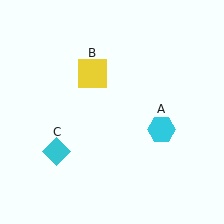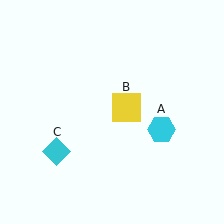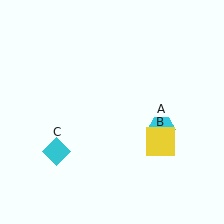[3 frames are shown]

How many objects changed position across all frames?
1 object changed position: yellow square (object B).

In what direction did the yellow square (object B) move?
The yellow square (object B) moved down and to the right.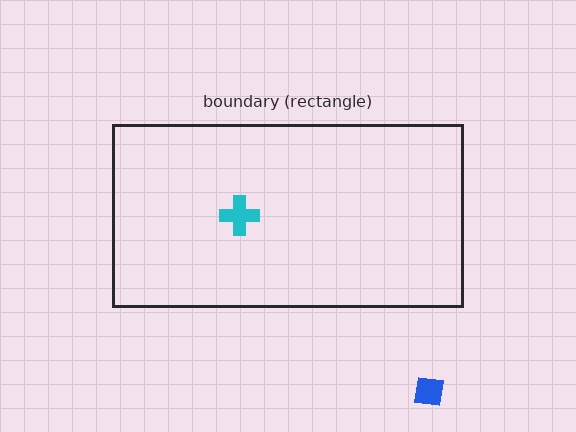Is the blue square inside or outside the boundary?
Outside.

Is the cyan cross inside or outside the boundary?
Inside.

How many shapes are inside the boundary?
1 inside, 1 outside.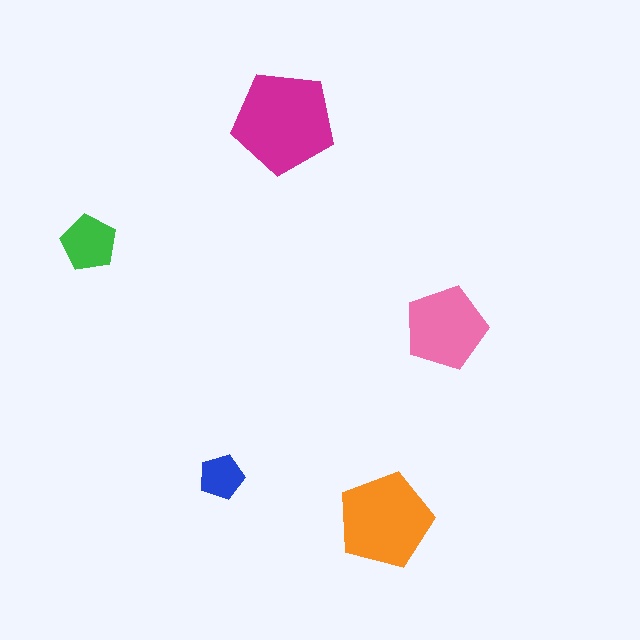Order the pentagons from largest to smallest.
the magenta one, the orange one, the pink one, the green one, the blue one.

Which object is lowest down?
The orange pentagon is bottommost.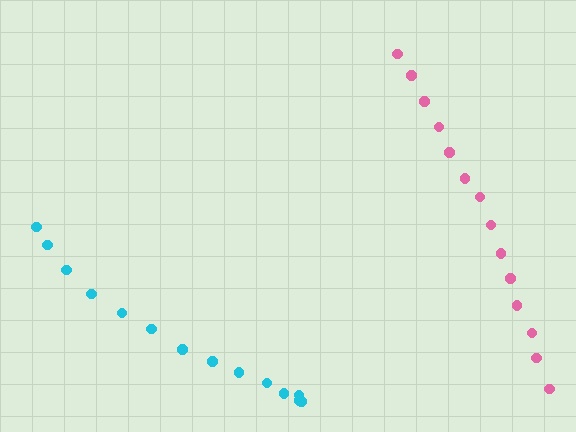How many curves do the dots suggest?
There are 2 distinct paths.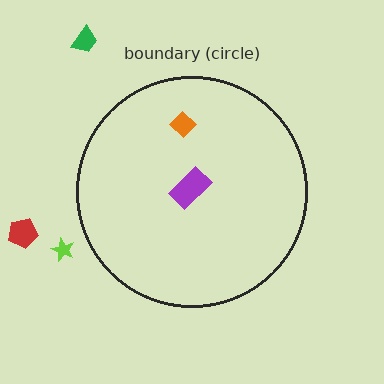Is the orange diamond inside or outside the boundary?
Inside.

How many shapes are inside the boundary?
2 inside, 3 outside.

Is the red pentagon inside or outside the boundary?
Outside.